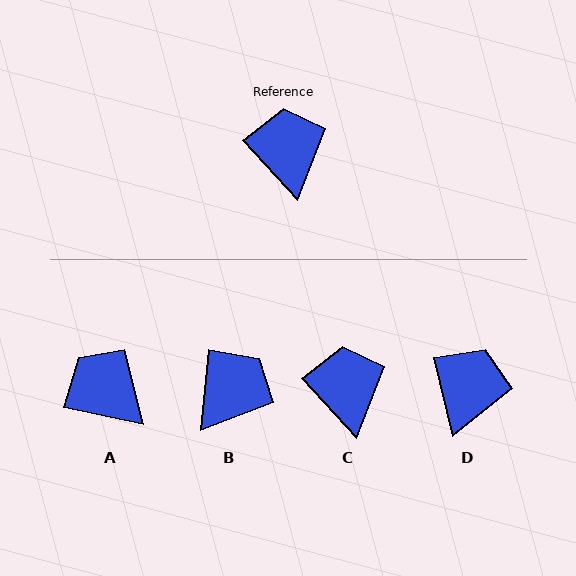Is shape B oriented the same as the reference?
No, it is off by about 48 degrees.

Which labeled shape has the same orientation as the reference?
C.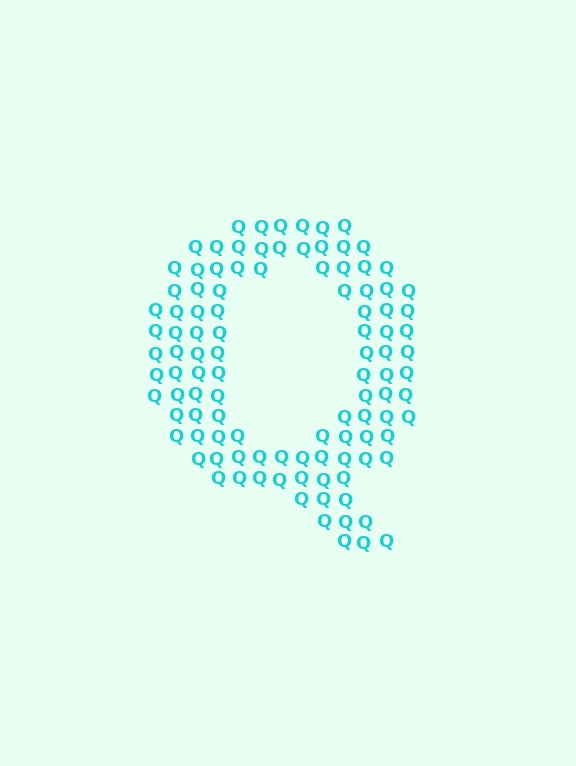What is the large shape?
The large shape is the letter Q.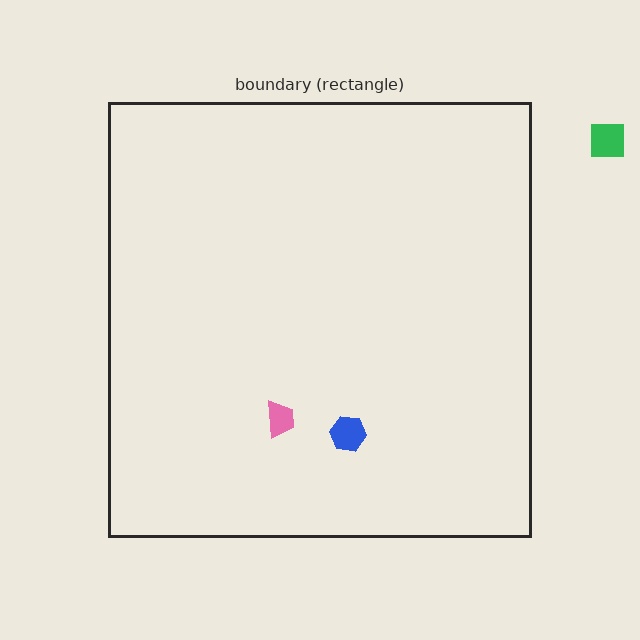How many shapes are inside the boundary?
2 inside, 1 outside.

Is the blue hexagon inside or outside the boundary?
Inside.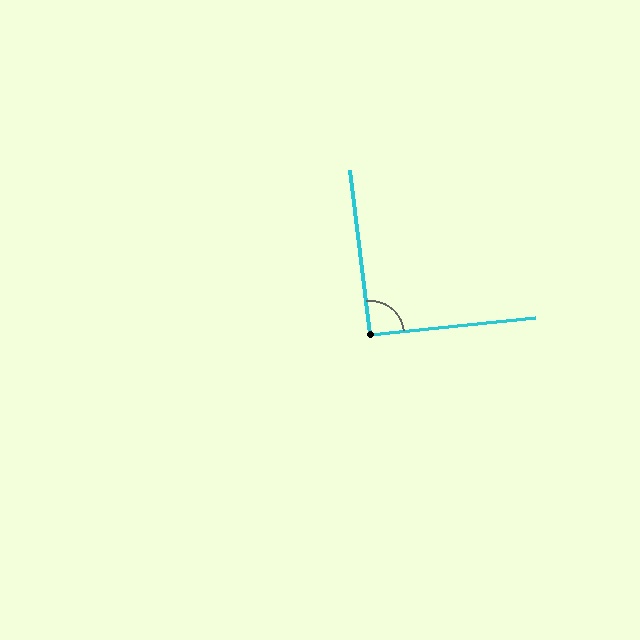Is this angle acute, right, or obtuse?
It is approximately a right angle.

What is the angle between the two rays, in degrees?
Approximately 91 degrees.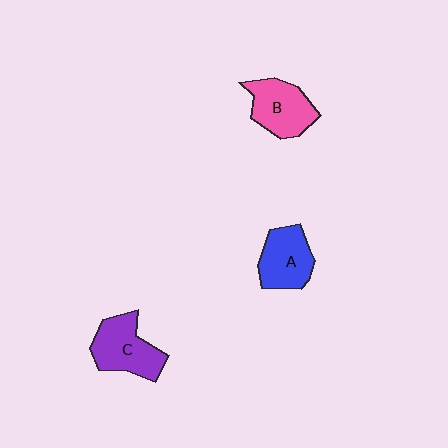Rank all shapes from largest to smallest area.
From largest to smallest: C (purple), B (pink), A (blue).